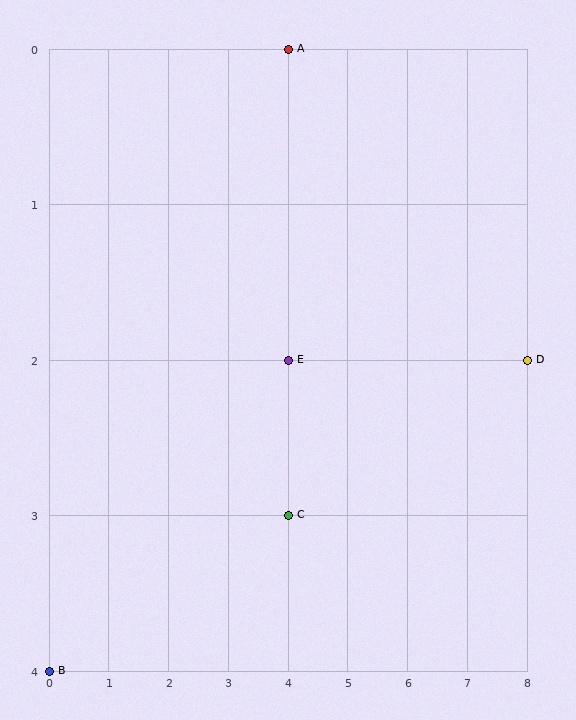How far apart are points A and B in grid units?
Points A and B are 4 columns and 4 rows apart (about 5.7 grid units diagonally).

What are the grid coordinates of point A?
Point A is at grid coordinates (4, 0).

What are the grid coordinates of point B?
Point B is at grid coordinates (0, 4).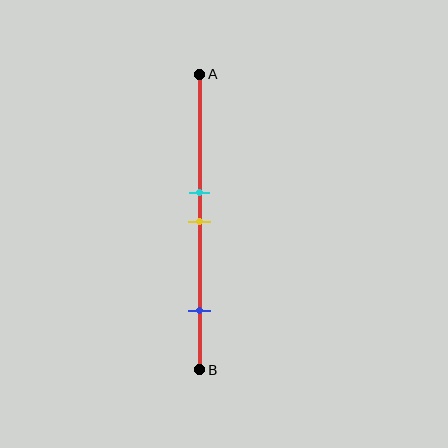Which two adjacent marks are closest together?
The cyan and yellow marks are the closest adjacent pair.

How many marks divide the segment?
There are 3 marks dividing the segment.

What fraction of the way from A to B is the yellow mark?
The yellow mark is approximately 50% (0.5) of the way from A to B.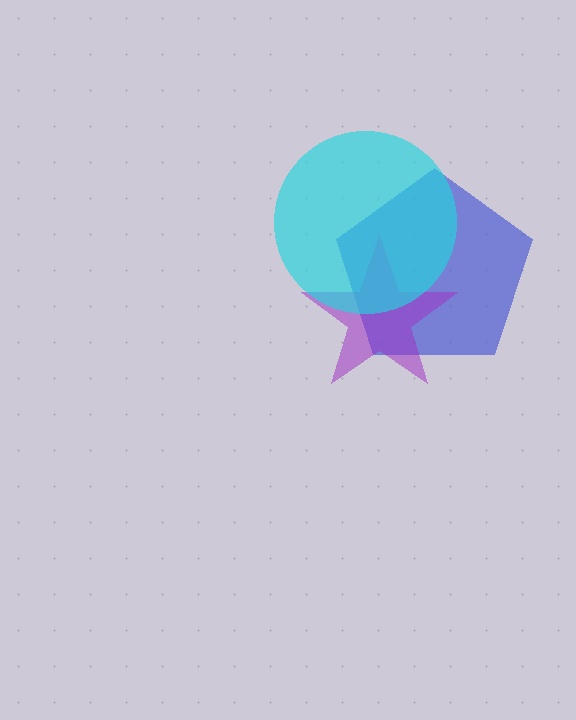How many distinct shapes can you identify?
There are 3 distinct shapes: a blue pentagon, a purple star, a cyan circle.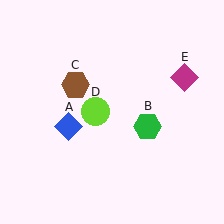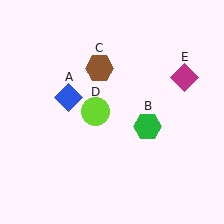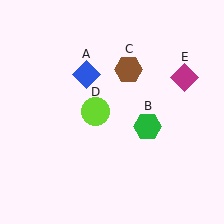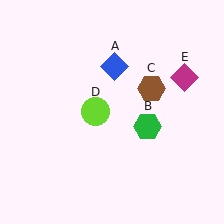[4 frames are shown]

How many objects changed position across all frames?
2 objects changed position: blue diamond (object A), brown hexagon (object C).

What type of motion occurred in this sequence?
The blue diamond (object A), brown hexagon (object C) rotated clockwise around the center of the scene.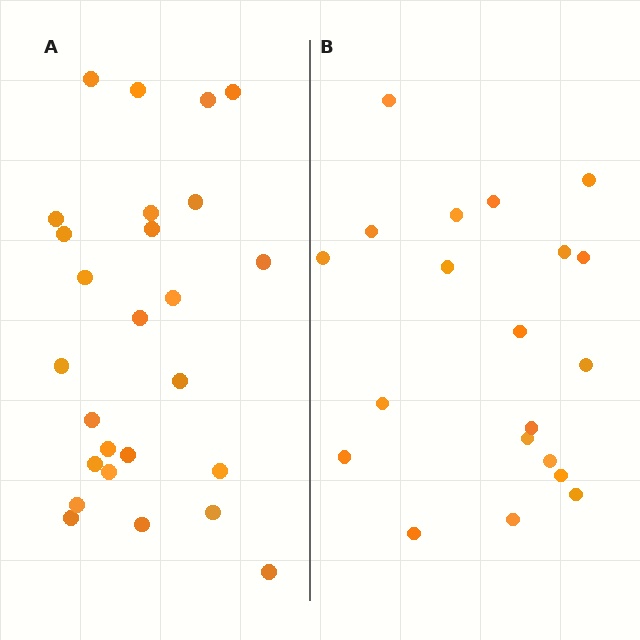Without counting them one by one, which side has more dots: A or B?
Region A (the left region) has more dots.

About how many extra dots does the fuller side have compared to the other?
Region A has about 6 more dots than region B.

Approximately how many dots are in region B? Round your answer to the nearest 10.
About 20 dots.